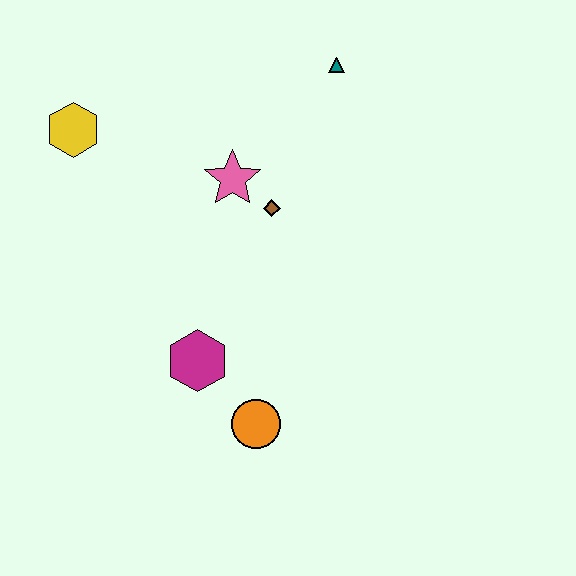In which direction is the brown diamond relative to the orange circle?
The brown diamond is above the orange circle.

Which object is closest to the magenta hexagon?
The orange circle is closest to the magenta hexagon.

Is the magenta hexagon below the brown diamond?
Yes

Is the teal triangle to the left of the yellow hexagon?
No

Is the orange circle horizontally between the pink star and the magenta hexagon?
No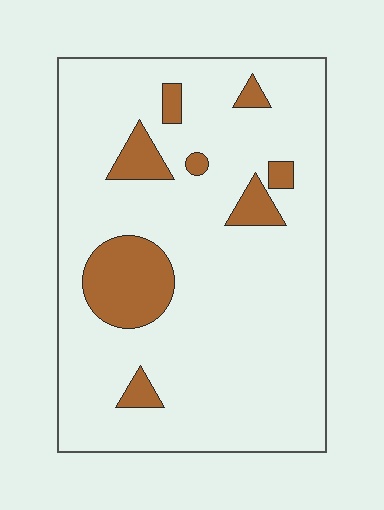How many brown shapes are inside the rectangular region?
8.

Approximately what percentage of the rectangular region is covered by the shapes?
Approximately 15%.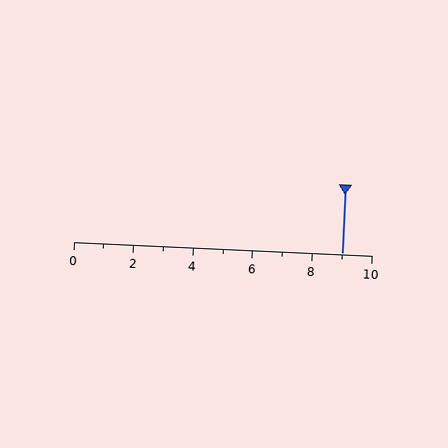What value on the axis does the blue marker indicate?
The marker indicates approximately 9.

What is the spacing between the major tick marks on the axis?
The major ticks are spaced 2 apart.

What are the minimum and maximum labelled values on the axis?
The axis runs from 0 to 10.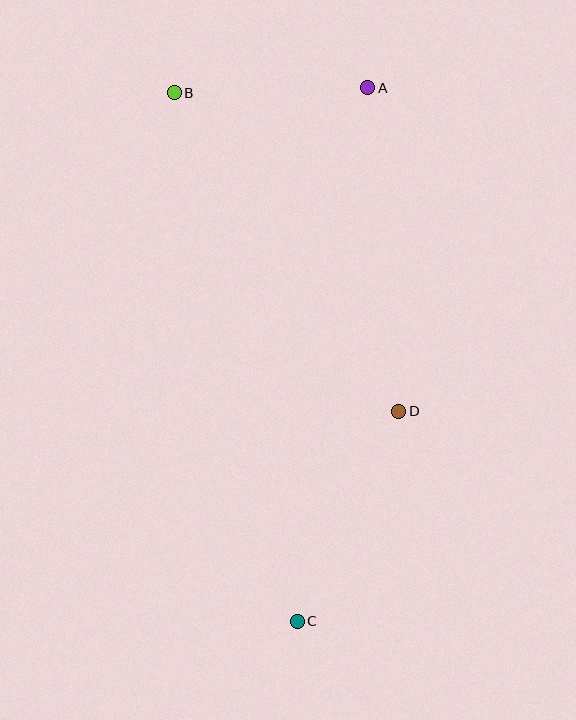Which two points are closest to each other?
Points A and B are closest to each other.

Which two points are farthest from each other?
Points B and C are farthest from each other.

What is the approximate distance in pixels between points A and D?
The distance between A and D is approximately 325 pixels.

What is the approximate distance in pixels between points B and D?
The distance between B and D is approximately 389 pixels.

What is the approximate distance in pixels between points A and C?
The distance between A and C is approximately 538 pixels.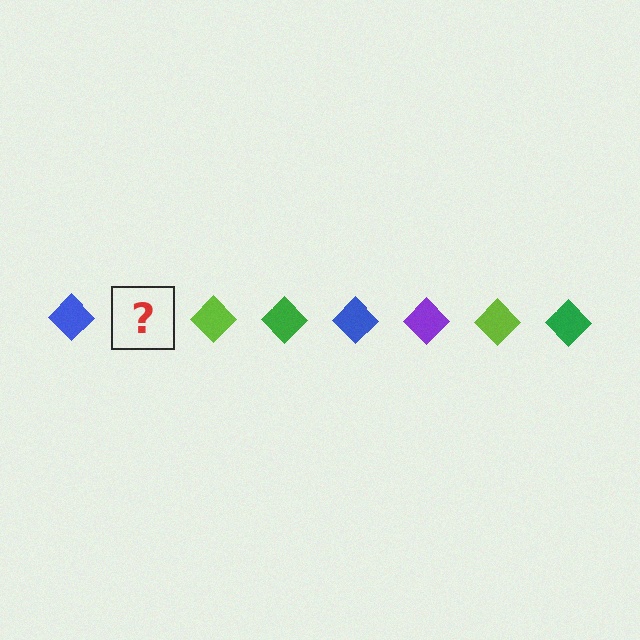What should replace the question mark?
The question mark should be replaced with a purple diamond.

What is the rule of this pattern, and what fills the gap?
The rule is that the pattern cycles through blue, purple, lime, green diamonds. The gap should be filled with a purple diamond.